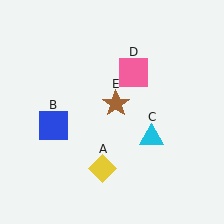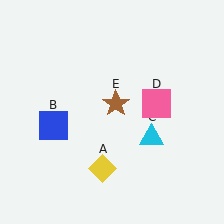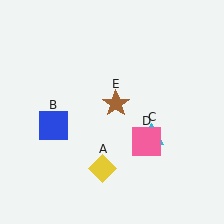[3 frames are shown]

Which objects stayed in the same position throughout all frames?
Yellow diamond (object A) and blue square (object B) and cyan triangle (object C) and brown star (object E) remained stationary.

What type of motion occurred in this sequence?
The pink square (object D) rotated clockwise around the center of the scene.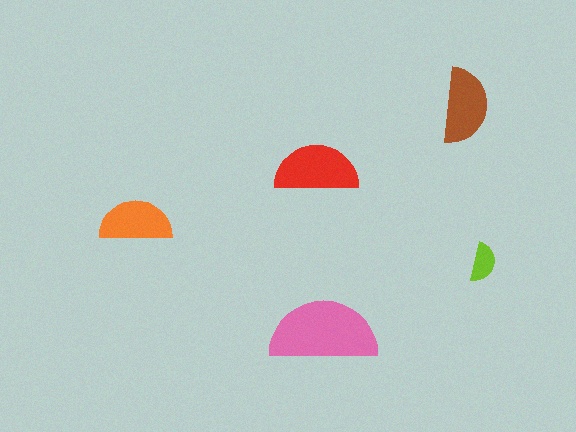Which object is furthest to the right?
The lime semicircle is rightmost.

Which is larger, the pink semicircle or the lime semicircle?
The pink one.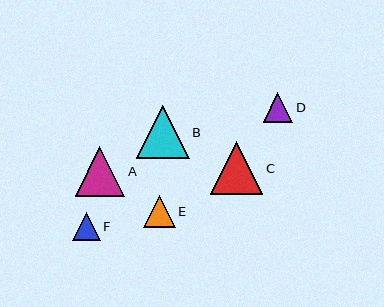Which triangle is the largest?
Triangle B is the largest with a size of approximately 53 pixels.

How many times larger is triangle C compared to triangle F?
Triangle C is approximately 1.9 times the size of triangle F.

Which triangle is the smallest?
Triangle F is the smallest with a size of approximately 28 pixels.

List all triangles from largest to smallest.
From largest to smallest: B, C, A, E, D, F.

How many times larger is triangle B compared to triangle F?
Triangle B is approximately 1.9 times the size of triangle F.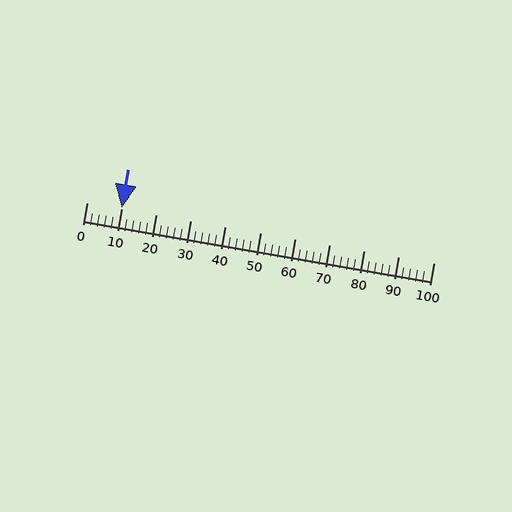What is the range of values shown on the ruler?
The ruler shows values from 0 to 100.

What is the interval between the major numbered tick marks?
The major tick marks are spaced 10 units apart.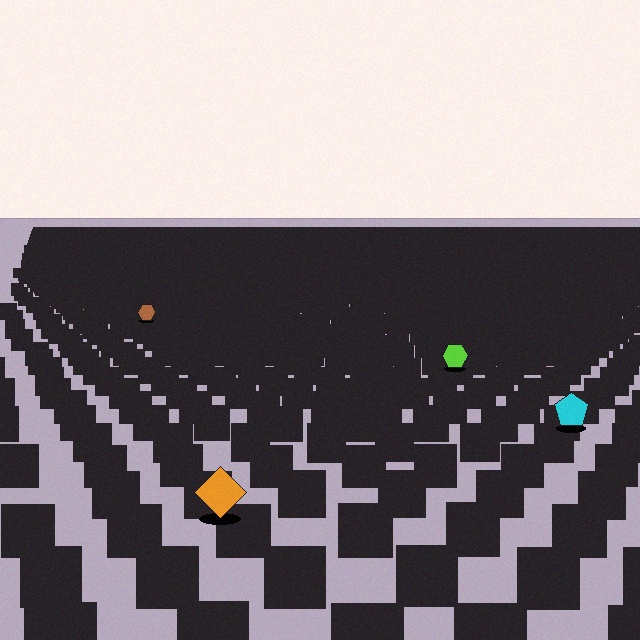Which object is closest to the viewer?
The orange diamond is closest. The texture marks near it are larger and more spread out.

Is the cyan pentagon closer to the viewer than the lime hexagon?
Yes. The cyan pentagon is closer — you can tell from the texture gradient: the ground texture is coarser near it.